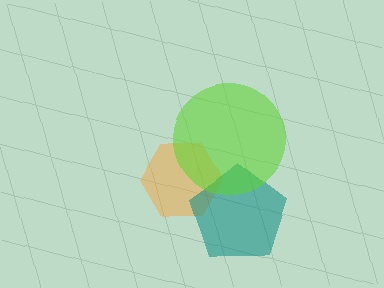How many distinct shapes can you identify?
There are 3 distinct shapes: an orange hexagon, a teal pentagon, a lime circle.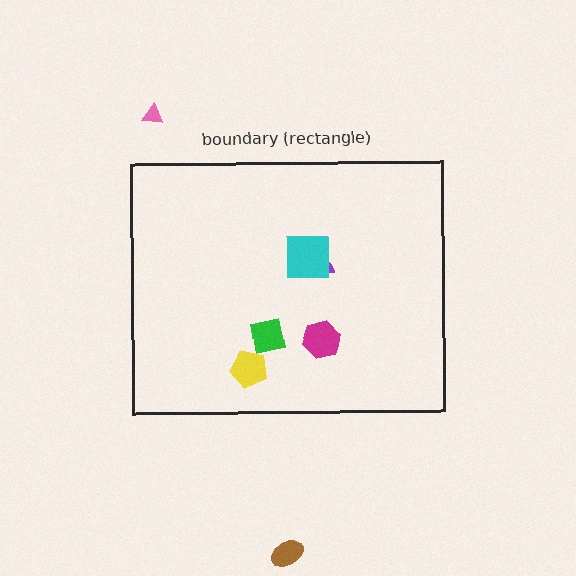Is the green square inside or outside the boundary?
Inside.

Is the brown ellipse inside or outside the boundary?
Outside.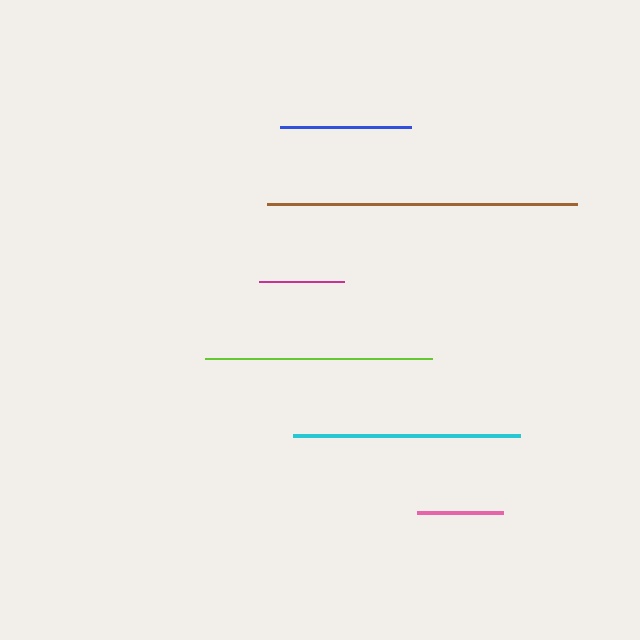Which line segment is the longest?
The brown line is the longest at approximately 310 pixels.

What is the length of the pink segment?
The pink segment is approximately 85 pixels long.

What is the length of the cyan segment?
The cyan segment is approximately 226 pixels long.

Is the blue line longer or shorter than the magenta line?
The blue line is longer than the magenta line.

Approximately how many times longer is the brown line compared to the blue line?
The brown line is approximately 2.4 times the length of the blue line.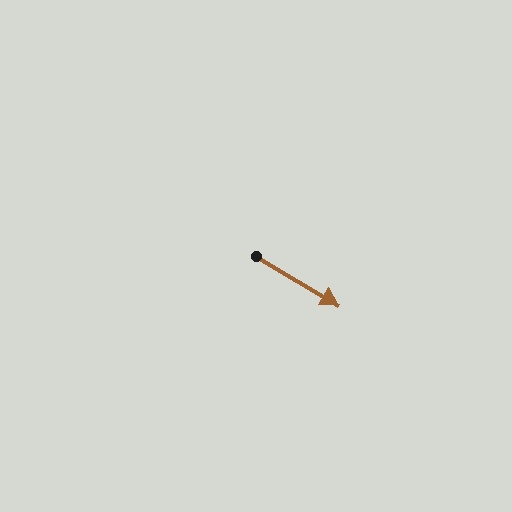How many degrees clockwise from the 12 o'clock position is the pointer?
Approximately 121 degrees.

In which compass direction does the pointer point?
Southeast.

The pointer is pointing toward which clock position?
Roughly 4 o'clock.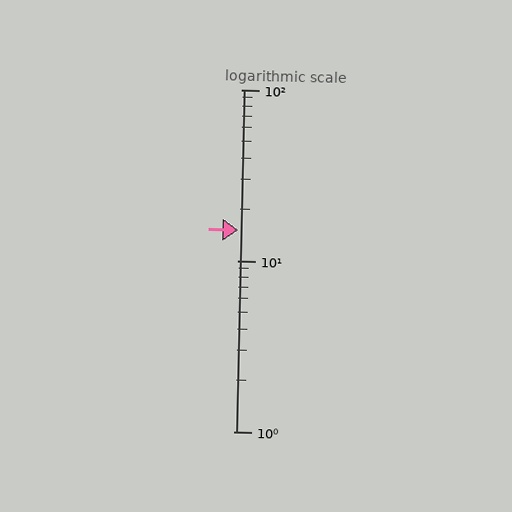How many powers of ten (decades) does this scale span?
The scale spans 2 decades, from 1 to 100.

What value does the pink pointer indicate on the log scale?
The pointer indicates approximately 15.